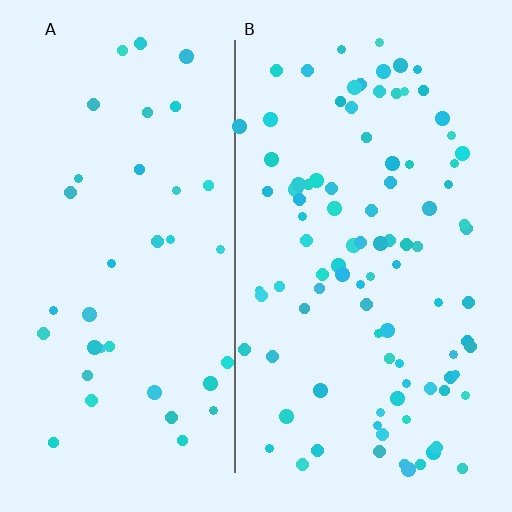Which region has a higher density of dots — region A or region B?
B (the right).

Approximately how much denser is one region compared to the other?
Approximately 2.5× — region B over region A.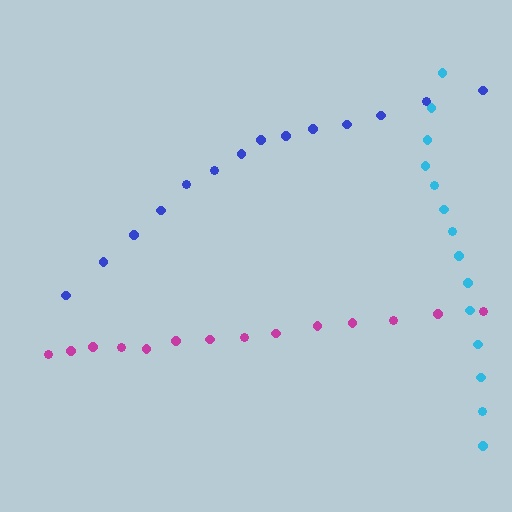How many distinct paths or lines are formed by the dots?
There are 3 distinct paths.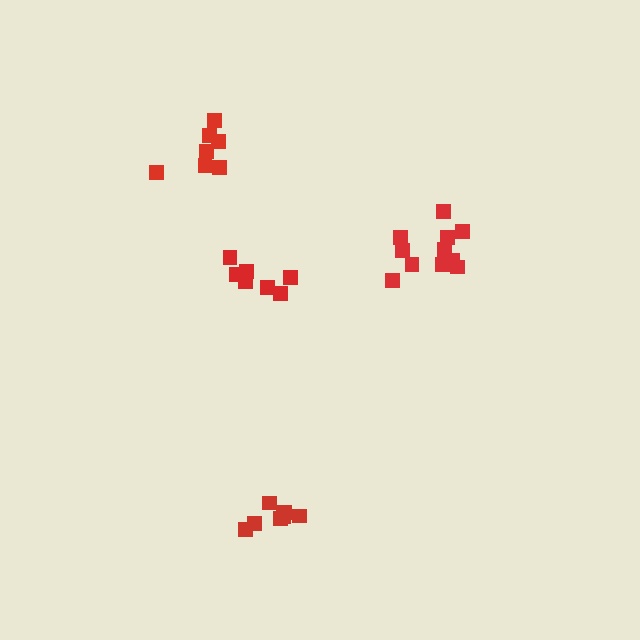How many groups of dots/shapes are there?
There are 4 groups.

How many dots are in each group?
Group 1: 7 dots, Group 2: 7 dots, Group 3: 7 dots, Group 4: 11 dots (32 total).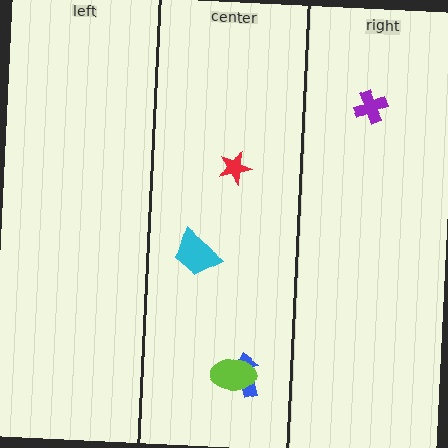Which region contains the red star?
The center region.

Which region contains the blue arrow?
The center region.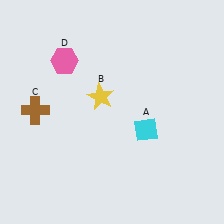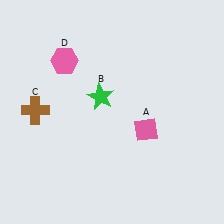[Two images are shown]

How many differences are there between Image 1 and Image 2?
There are 2 differences between the two images.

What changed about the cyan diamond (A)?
In Image 1, A is cyan. In Image 2, it changed to pink.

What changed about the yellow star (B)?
In Image 1, B is yellow. In Image 2, it changed to green.